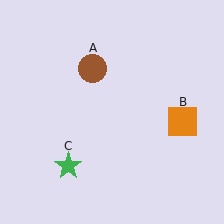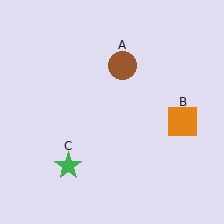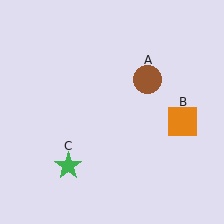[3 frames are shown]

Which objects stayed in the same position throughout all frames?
Orange square (object B) and green star (object C) remained stationary.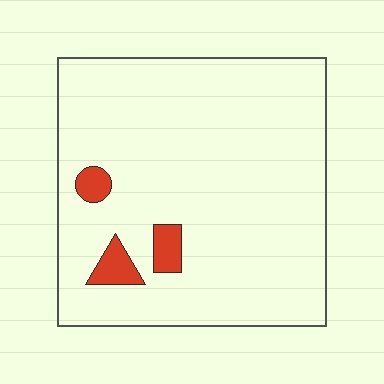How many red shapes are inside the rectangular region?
3.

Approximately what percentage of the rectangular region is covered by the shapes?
Approximately 5%.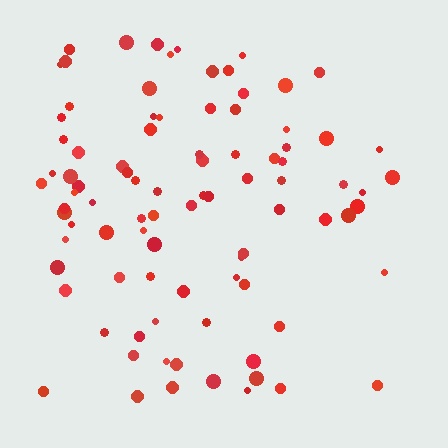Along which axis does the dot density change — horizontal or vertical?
Horizontal.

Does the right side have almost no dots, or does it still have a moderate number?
Still a moderate number, just noticeably fewer than the left.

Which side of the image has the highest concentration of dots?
The left.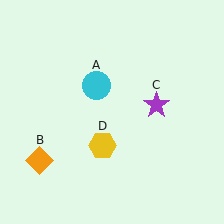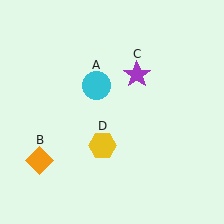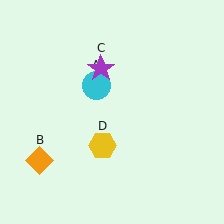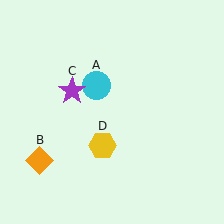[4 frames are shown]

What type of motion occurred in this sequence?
The purple star (object C) rotated counterclockwise around the center of the scene.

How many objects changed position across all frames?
1 object changed position: purple star (object C).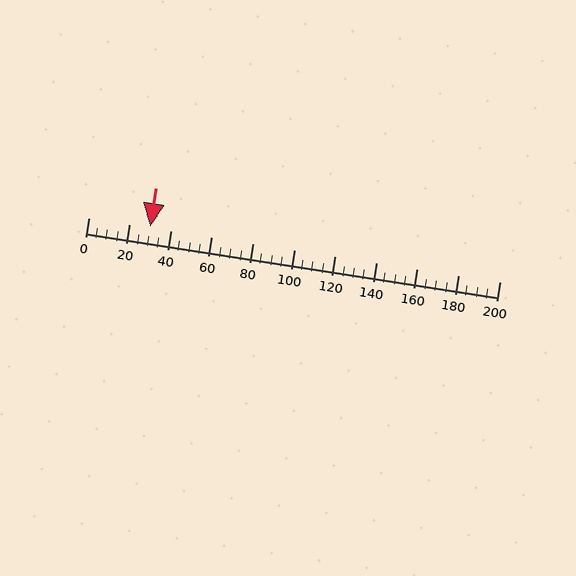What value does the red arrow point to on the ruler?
The red arrow points to approximately 30.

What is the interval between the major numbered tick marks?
The major tick marks are spaced 20 units apart.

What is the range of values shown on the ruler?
The ruler shows values from 0 to 200.